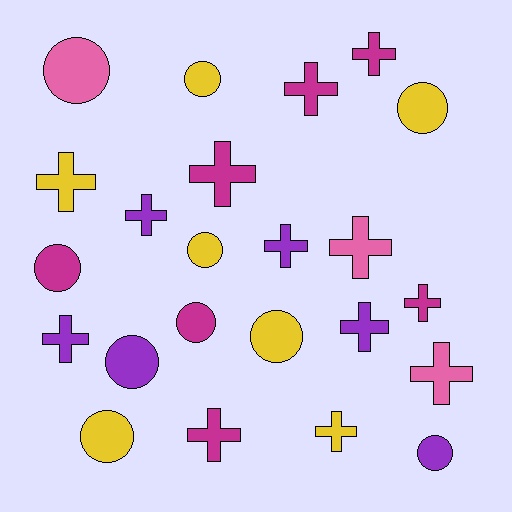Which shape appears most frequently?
Cross, with 13 objects.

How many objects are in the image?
There are 23 objects.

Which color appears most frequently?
Yellow, with 7 objects.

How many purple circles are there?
There are 2 purple circles.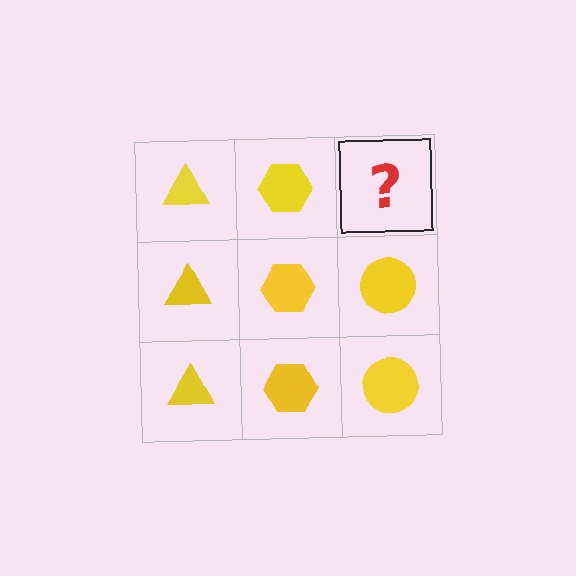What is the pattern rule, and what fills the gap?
The rule is that each column has a consistent shape. The gap should be filled with a yellow circle.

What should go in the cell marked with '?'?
The missing cell should contain a yellow circle.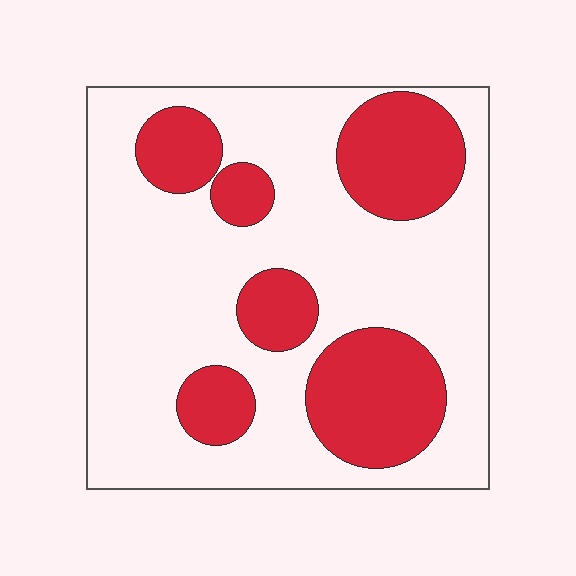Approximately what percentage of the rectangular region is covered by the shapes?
Approximately 30%.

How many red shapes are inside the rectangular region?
6.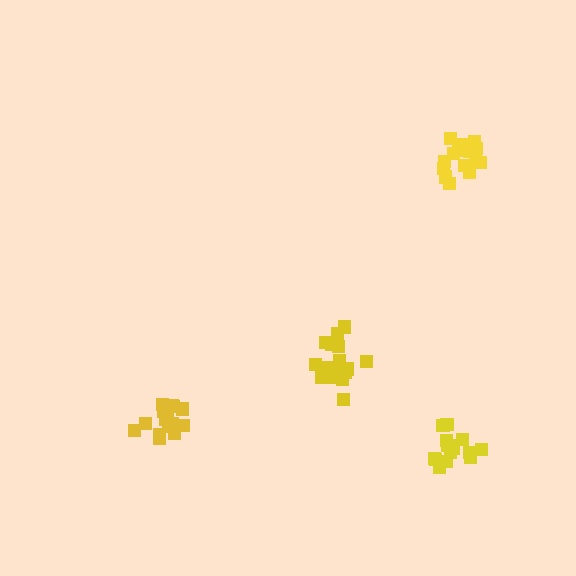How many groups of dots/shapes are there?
There are 4 groups.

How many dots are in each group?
Group 1: 18 dots, Group 2: 15 dots, Group 3: 18 dots, Group 4: 16 dots (67 total).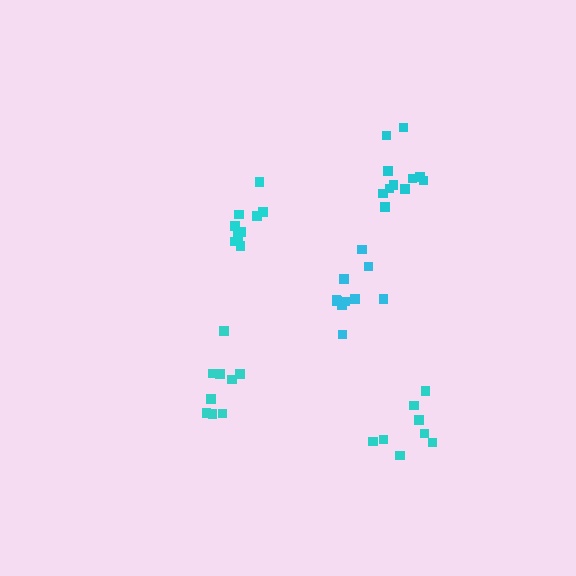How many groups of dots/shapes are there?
There are 5 groups.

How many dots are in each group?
Group 1: 8 dots, Group 2: 9 dots, Group 3: 11 dots, Group 4: 10 dots, Group 5: 10 dots (48 total).